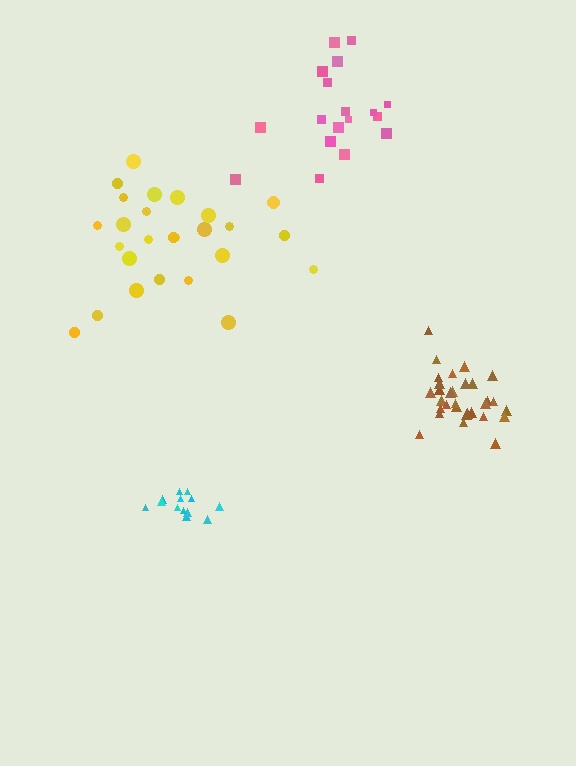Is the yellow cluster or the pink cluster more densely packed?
Pink.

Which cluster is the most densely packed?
Brown.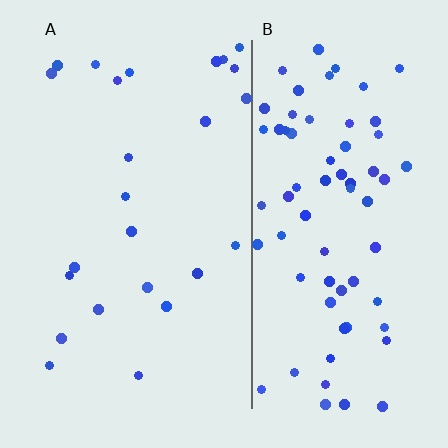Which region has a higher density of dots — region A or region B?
B (the right).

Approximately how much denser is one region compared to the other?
Approximately 3.0× — region B over region A.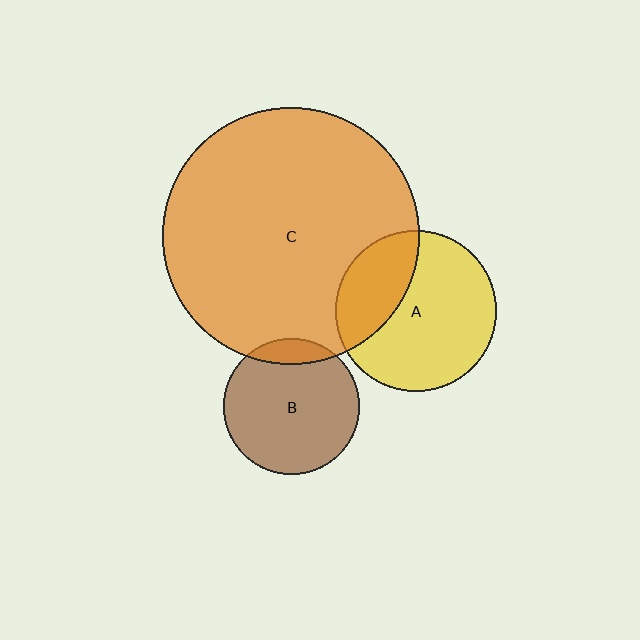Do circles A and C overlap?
Yes.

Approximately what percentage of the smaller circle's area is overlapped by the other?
Approximately 30%.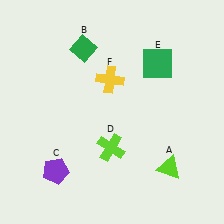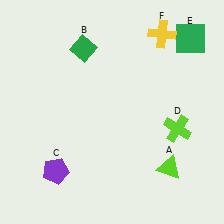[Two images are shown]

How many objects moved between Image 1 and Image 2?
3 objects moved between the two images.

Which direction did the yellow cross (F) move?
The yellow cross (F) moved right.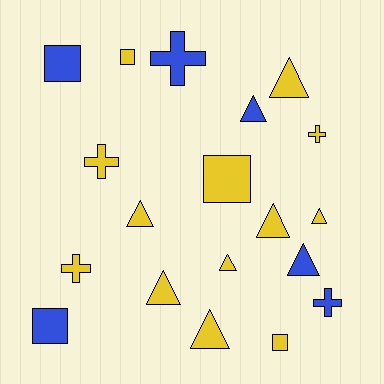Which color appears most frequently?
Yellow, with 13 objects.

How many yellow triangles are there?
There are 7 yellow triangles.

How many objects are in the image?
There are 19 objects.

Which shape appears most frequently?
Triangle, with 9 objects.